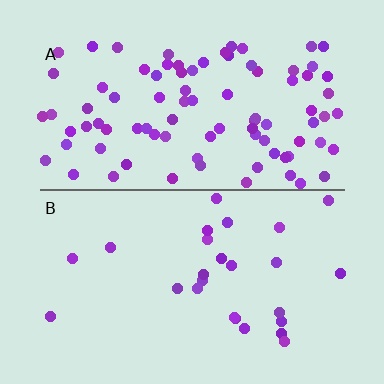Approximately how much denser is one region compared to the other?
Approximately 3.3× — region A over region B.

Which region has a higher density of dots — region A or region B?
A (the top).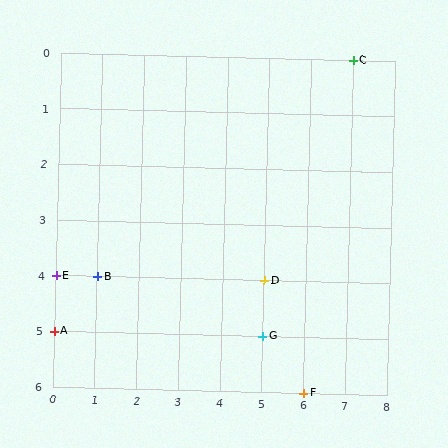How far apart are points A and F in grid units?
Points A and F are 6 columns and 1 row apart (about 6.1 grid units diagonally).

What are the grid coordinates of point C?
Point C is at grid coordinates (7, 0).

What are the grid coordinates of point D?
Point D is at grid coordinates (5, 4).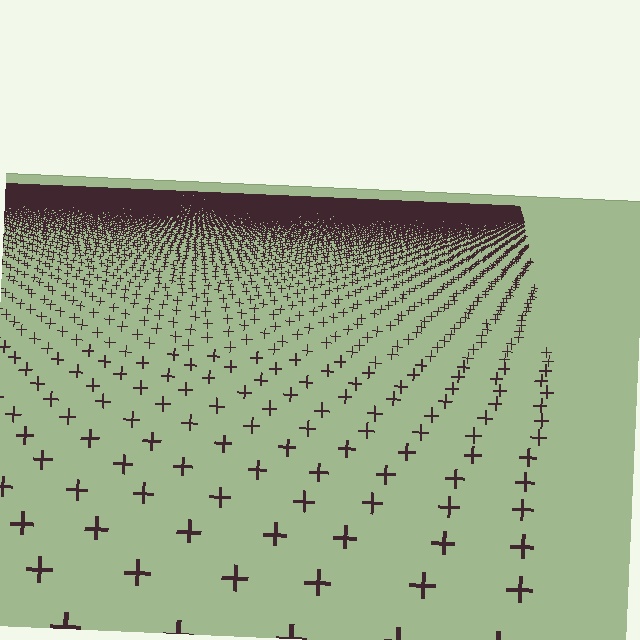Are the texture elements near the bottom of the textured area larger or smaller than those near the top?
Larger. Near the bottom, elements are closer to the viewer and appear at a bigger on-screen size.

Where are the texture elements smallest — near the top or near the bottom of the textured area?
Near the top.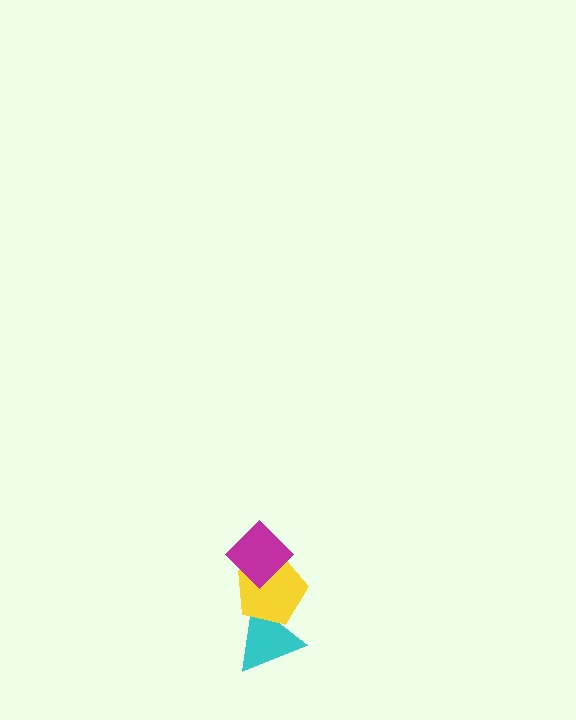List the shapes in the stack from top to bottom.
From top to bottom: the magenta diamond, the yellow pentagon, the cyan triangle.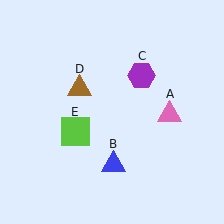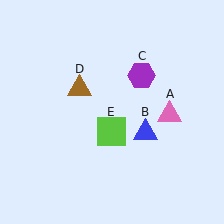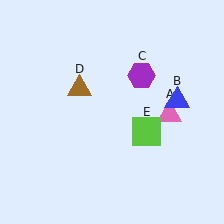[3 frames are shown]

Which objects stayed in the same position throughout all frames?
Pink triangle (object A) and purple hexagon (object C) and brown triangle (object D) remained stationary.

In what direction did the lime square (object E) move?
The lime square (object E) moved right.